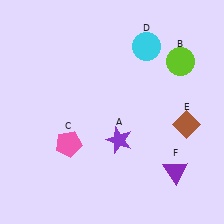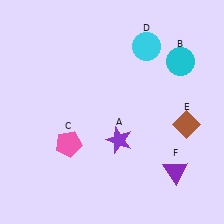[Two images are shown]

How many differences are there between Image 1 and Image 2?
There is 1 difference between the two images.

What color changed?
The circle (B) changed from lime in Image 1 to cyan in Image 2.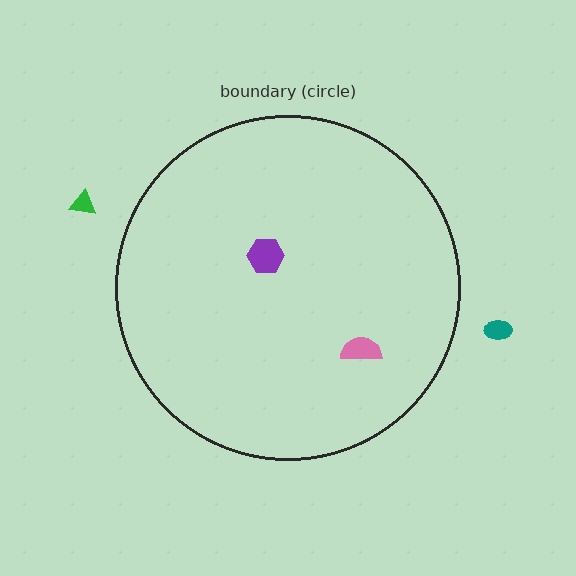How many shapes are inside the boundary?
2 inside, 2 outside.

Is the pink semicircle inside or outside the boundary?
Inside.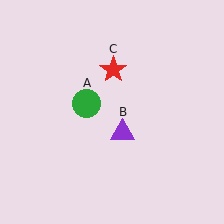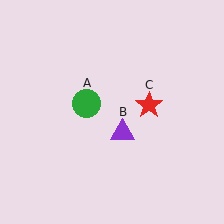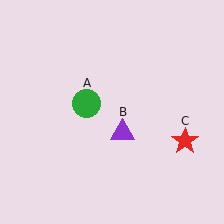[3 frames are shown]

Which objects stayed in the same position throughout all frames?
Green circle (object A) and purple triangle (object B) remained stationary.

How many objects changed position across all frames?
1 object changed position: red star (object C).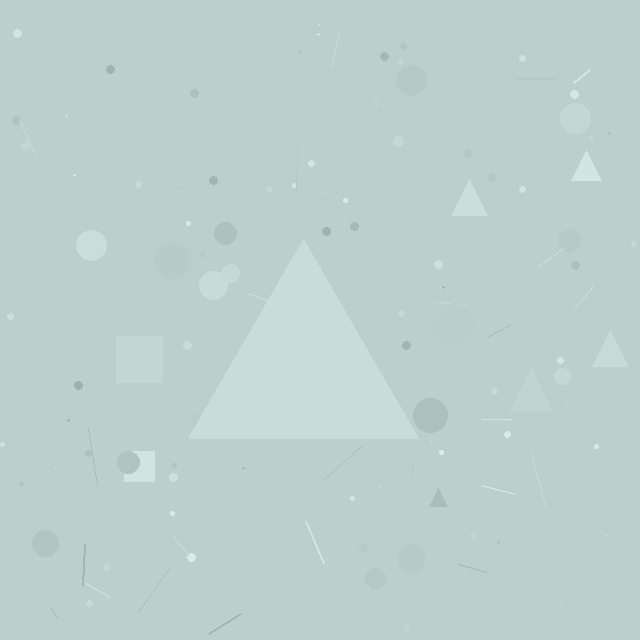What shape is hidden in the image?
A triangle is hidden in the image.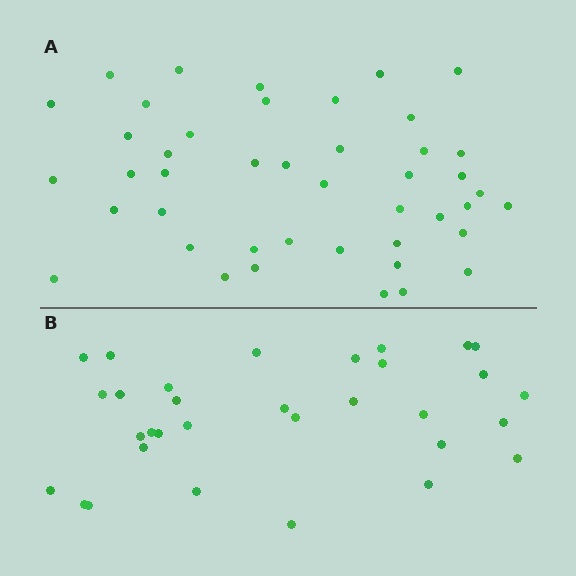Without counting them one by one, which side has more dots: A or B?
Region A (the top region) has more dots.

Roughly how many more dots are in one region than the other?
Region A has roughly 12 or so more dots than region B.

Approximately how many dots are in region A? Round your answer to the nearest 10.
About 40 dots. (The exact count is 44, which rounds to 40.)